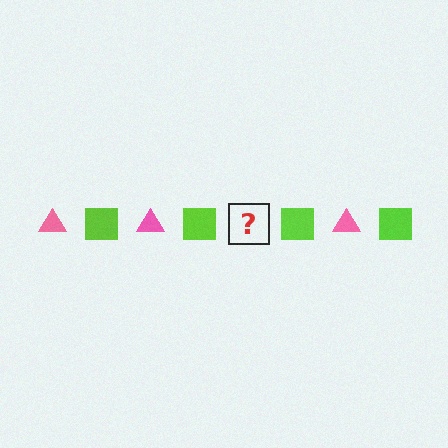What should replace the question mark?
The question mark should be replaced with a pink triangle.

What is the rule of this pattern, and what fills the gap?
The rule is that the pattern alternates between pink triangle and lime square. The gap should be filled with a pink triangle.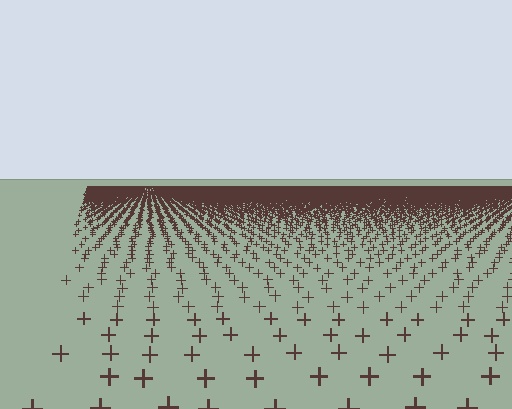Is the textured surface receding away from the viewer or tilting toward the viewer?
The surface is receding away from the viewer. Texture elements get smaller and denser toward the top.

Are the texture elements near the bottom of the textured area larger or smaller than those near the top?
Larger. Near the bottom, elements are closer to the viewer and appear at a bigger on-screen size.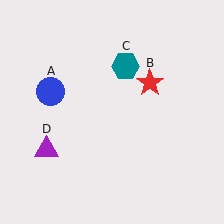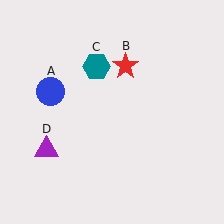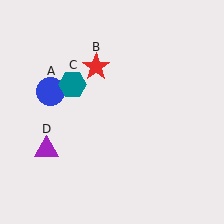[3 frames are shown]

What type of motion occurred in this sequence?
The red star (object B), teal hexagon (object C) rotated counterclockwise around the center of the scene.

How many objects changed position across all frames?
2 objects changed position: red star (object B), teal hexagon (object C).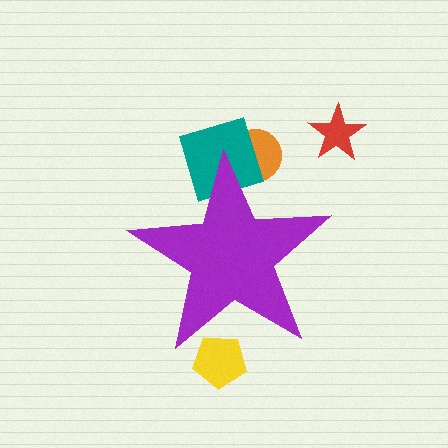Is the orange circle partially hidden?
Yes, the orange circle is partially hidden behind the purple star.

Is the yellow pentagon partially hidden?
Yes, the yellow pentagon is partially hidden behind the purple star.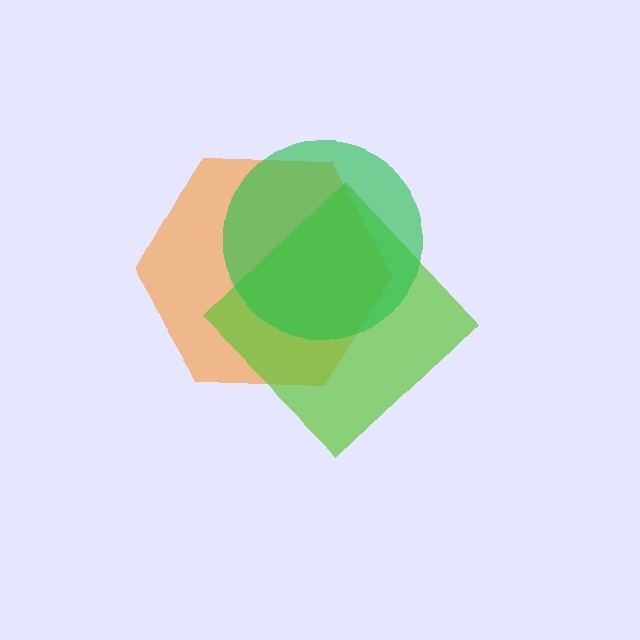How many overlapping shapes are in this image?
There are 3 overlapping shapes in the image.